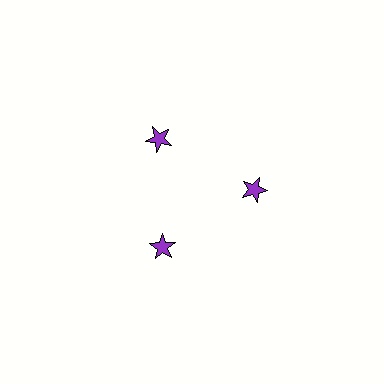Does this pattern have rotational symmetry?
Yes, this pattern has 3-fold rotational symmetry. It looks the same after rotating 120 degrees around the center.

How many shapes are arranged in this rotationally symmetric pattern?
There are 3 shapes, arranged in 3 groups of 1.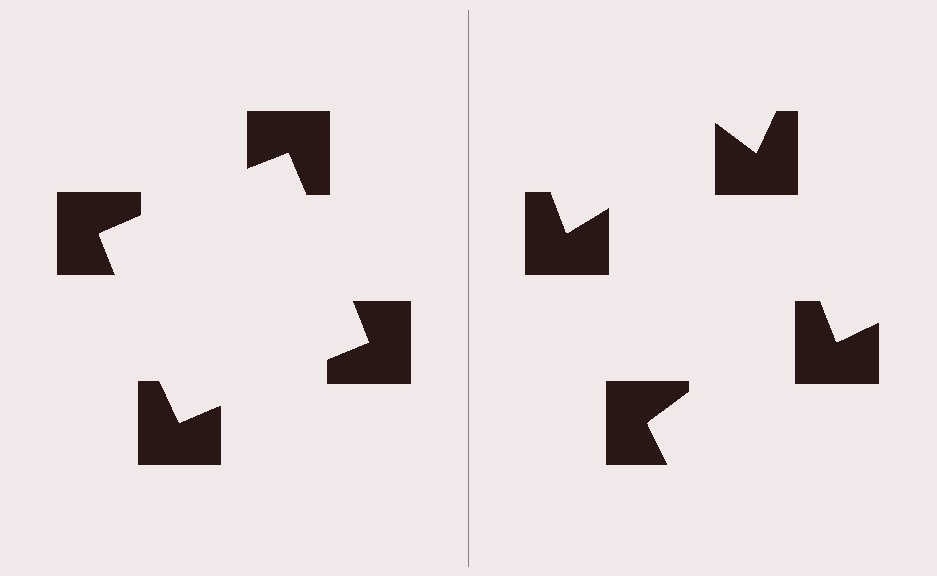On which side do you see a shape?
An illusory square appears on the left side. On the right side the wedge cuts are rotated, so no coherent shape forms.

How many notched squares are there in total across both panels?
8 — 4 on each side.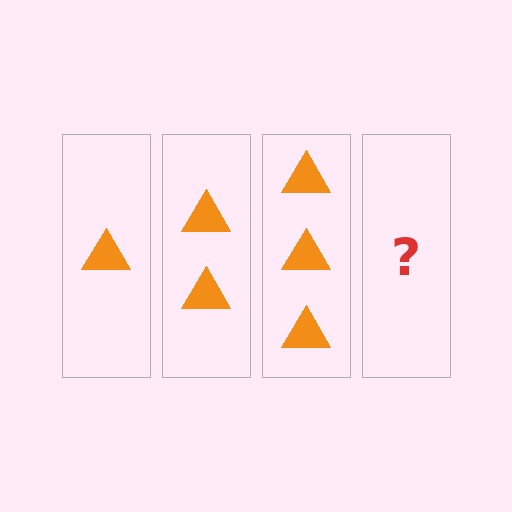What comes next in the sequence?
The next element should be 4 triangles.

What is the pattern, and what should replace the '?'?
The pattern is that each step adds one more triangle. The '?' should be 4 triangles.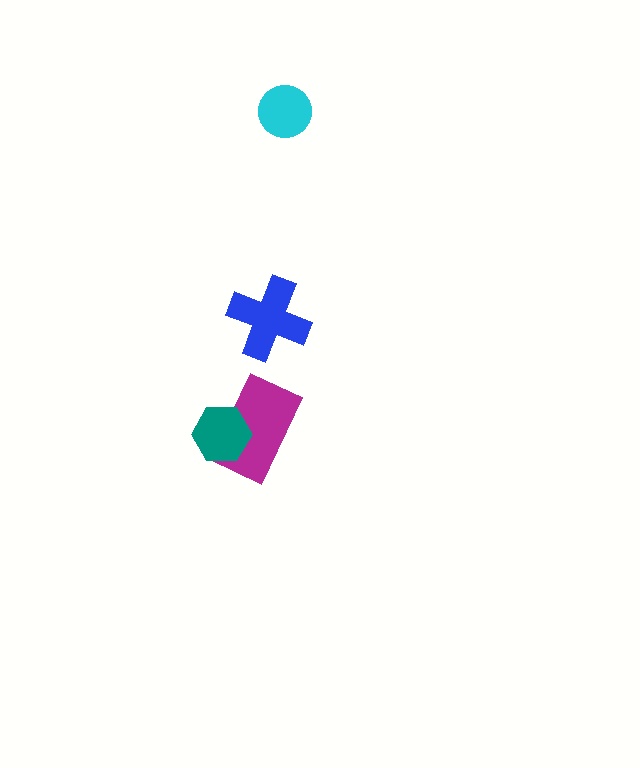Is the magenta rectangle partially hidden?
Yes, it is partially covered by another shape.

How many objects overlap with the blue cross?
0 objects overlap with the blue cross.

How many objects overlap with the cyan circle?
0 objects overlap with the cyan circle.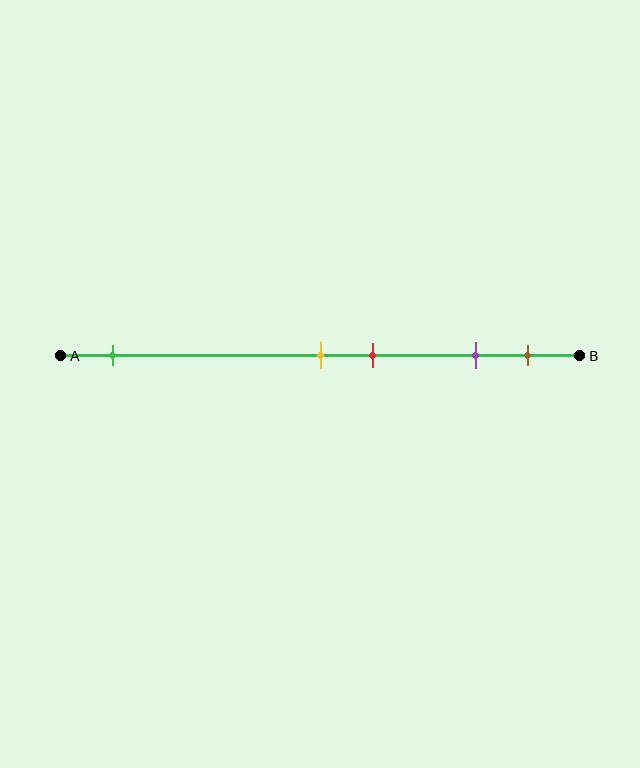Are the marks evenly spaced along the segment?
No, the marks are not evenly spaced.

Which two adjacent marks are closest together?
The yellow and red marks are the closest adjacent pair.